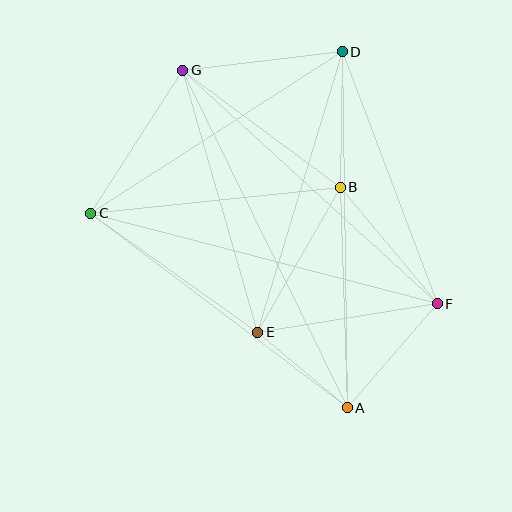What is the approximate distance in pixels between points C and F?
The distance between C and F is approximately 358 pixels.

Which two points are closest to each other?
Points A and E are closest to each other.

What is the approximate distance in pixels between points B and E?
The distance between B and E is approximately 167 pixels.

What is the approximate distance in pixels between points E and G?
The distance between E and G is approximately 273 pixels.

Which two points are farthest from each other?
Points A and G are farthest from each other.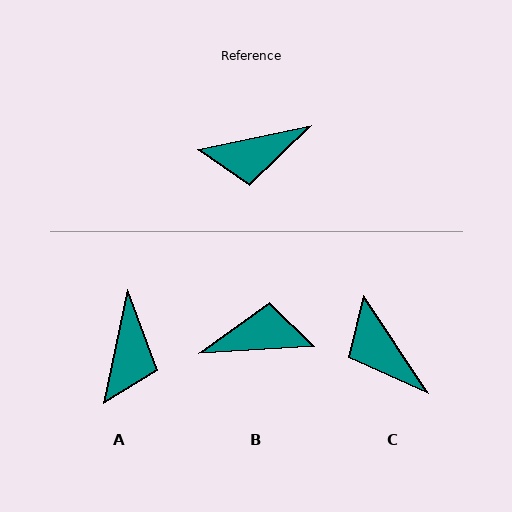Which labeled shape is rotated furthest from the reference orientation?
B, about 171 degrees away.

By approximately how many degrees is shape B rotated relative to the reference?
Approximately 171 degrees counter-clockwise.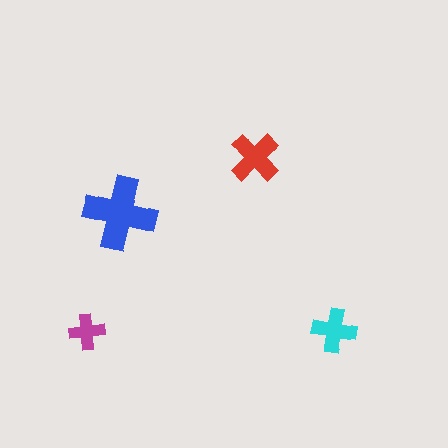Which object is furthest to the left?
The magenta cross is leftmost.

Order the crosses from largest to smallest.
the blue one, the red one, the cyan one, the magenta one.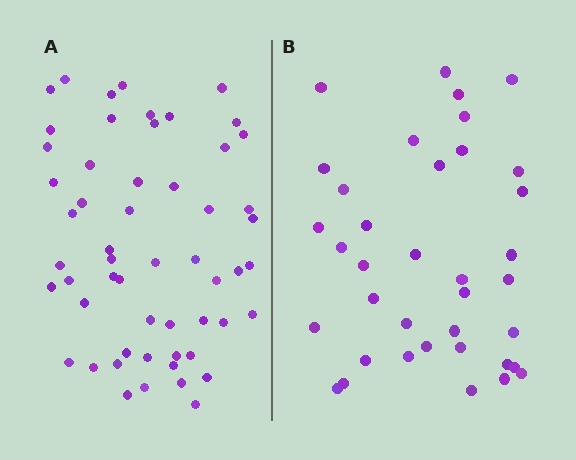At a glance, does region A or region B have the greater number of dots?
Region A (the left region) has more dots.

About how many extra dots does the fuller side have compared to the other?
Region A has approximately 20 more dots than region B.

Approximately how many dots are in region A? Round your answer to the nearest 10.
About 60 dots. (The exact count is 55, which rounds to 60.)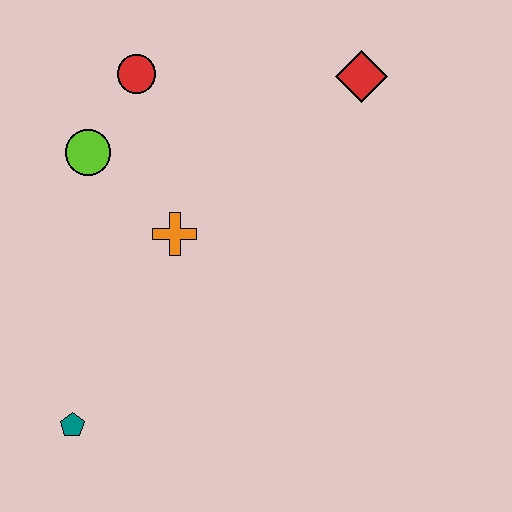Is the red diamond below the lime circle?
No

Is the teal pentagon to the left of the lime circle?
Yes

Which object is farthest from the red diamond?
The teal pentagon is farthest from the red diamond.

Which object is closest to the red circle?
The lime circle is closest to the red circle.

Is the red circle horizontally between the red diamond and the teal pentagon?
Yes